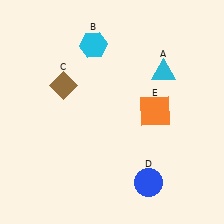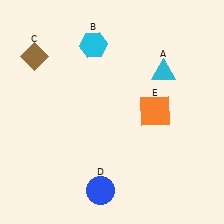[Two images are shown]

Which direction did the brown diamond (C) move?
The brown diamond (C) moved left.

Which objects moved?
The objects that moved are: the brown diamond (C), the blue circle (D).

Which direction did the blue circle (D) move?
The blue circle (D) moved left.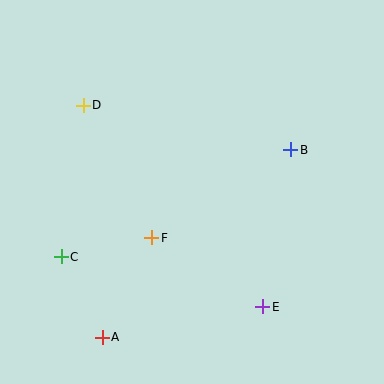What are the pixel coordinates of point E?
Point E is at (263, 307).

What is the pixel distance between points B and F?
The distance between B and F is 165 pixels.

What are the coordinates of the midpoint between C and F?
The midpoint between C and F is at (107, 247).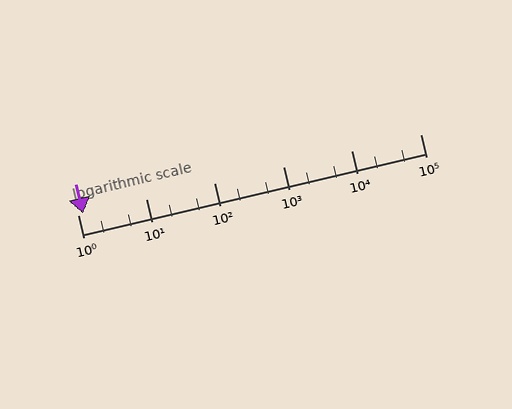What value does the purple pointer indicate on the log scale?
The pointer indicates approximately 1.2.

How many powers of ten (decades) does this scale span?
The scale spans 5 decades, from 1 to 100000.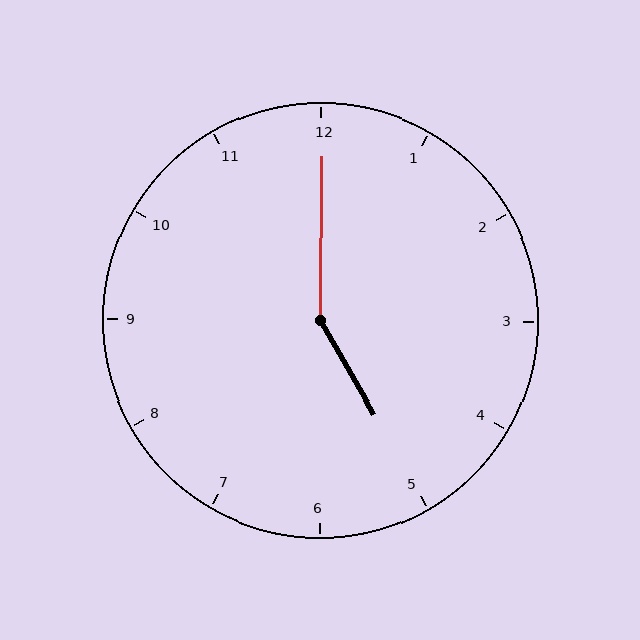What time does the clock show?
5:00.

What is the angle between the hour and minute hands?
Approximately 150 degrees.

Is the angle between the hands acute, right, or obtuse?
It is obtuse.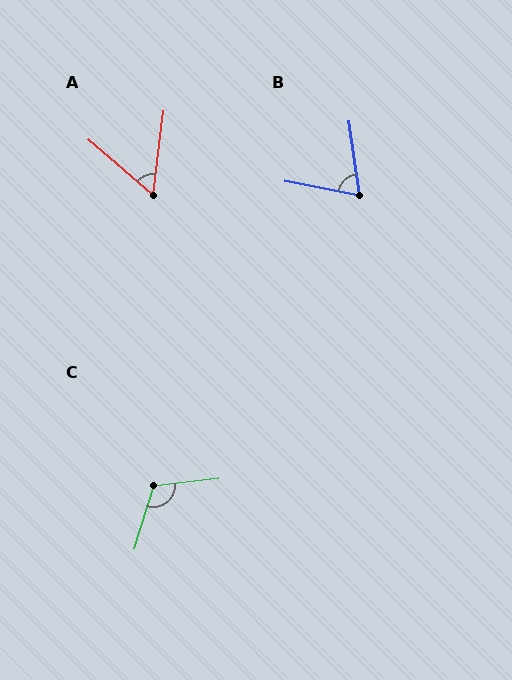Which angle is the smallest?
A, at approximately 57 degrees.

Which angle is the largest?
C, at approximately 114 degrees.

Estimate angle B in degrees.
Approximately 71 degrees.